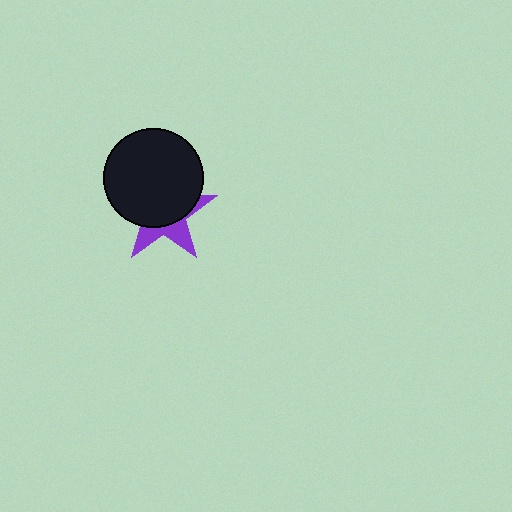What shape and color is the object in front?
The object in front is a black circle.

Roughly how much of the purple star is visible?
A small part of it is visible (roughly 35%).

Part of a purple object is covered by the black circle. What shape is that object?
It is a star.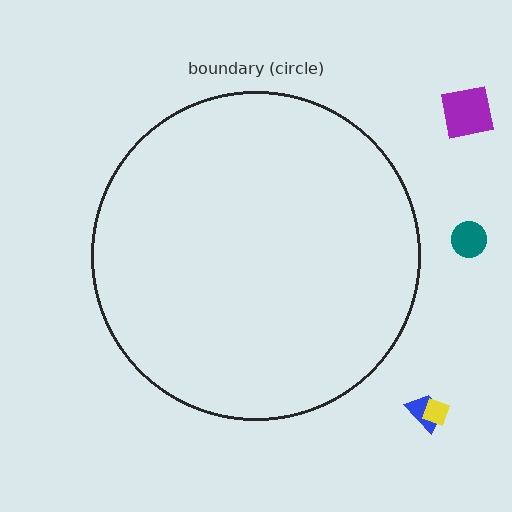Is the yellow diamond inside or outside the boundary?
Outside.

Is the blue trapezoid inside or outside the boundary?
Outside.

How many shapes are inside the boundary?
0 inside, 4 outside.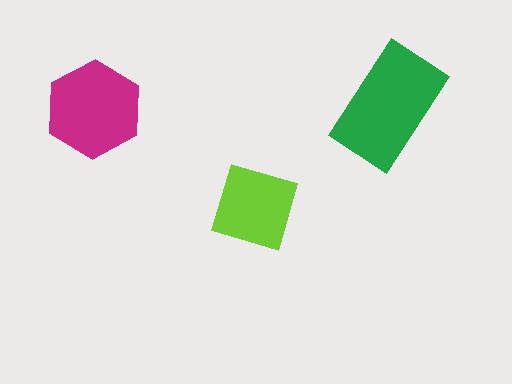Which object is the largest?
The green rectangle.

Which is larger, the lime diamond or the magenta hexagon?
The magenta hexagon.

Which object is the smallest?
The lime diamond.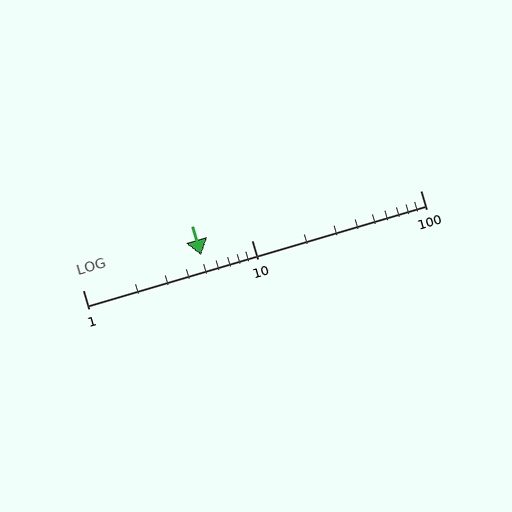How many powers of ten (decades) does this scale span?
The scale spans 2 decades, from 1 to 100.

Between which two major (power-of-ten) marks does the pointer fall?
The pointer is between 1 and 10.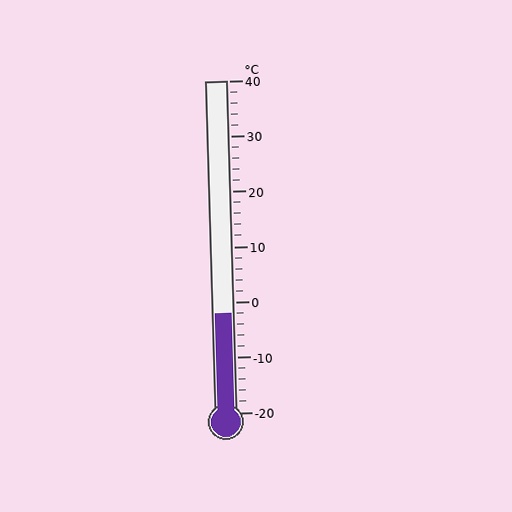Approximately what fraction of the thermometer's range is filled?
The thermometer is filled to approximately 30% of its range.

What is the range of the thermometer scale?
The thermometer scale ranges from -20°C to 40°C.